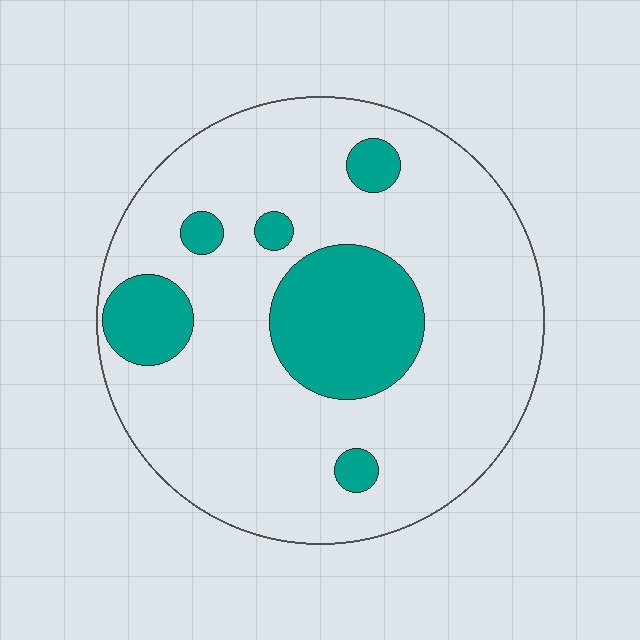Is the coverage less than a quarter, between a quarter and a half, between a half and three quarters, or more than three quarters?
Less than a quarter.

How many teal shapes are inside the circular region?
6.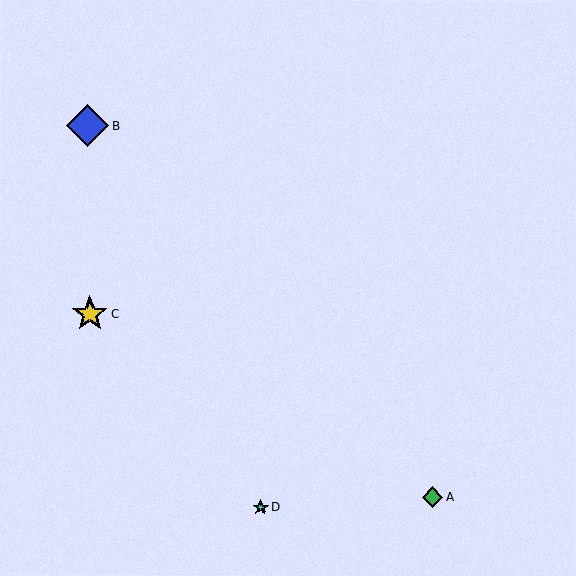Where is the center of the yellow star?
The center of the yellow star is at (90, 314).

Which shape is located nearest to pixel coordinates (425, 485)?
The green diamond (labeled A) at (432, 497) is nearest to that location.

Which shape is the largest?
The blue diamond (labeled B) is the largest.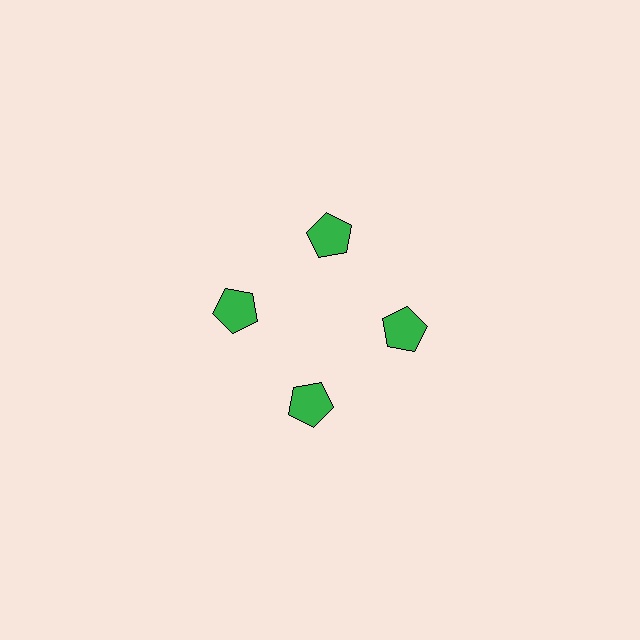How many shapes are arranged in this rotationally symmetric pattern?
There are 4 shapes, arranged in 4 groups of 1.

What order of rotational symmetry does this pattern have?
This pattern has 4-fold rotational symmetry.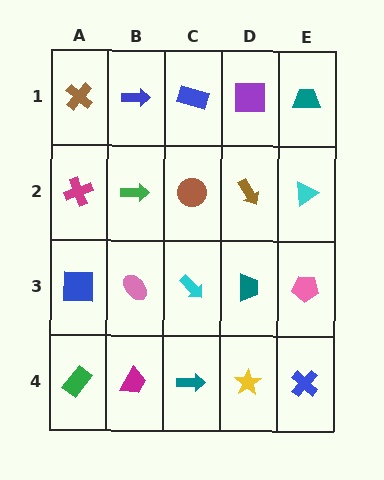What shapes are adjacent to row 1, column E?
A cyan triangle (row 2, column E), a purple square (row 1, column D).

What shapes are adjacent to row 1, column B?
A green arrow (row 2, column B), a brown cross (row 1, column A), a blue rectangle (row 1, column C).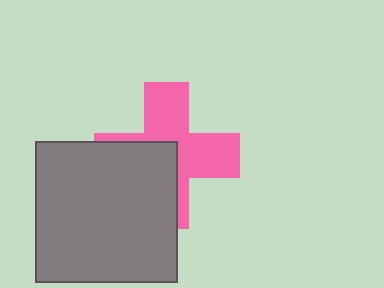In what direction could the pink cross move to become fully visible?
The pink cross could move toward the upper-right. That would shift it out from behind the gray square entirely.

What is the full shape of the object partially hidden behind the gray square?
The partially hidden object is a pink cross.